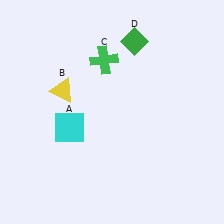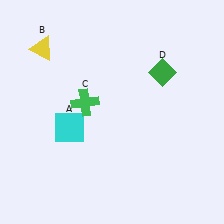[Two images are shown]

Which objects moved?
The objects that moved are: the yellow triangle (B), the green cross (C), the green diamond (D).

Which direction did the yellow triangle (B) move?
The yellow triangle (B) moved up.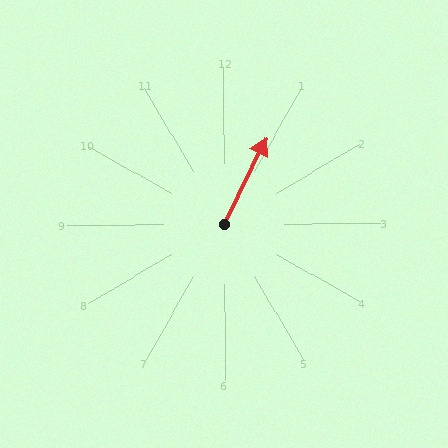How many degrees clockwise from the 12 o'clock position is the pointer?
Approximately 26 degrees.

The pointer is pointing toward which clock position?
Roughly 1 o'clock.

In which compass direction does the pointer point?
Northeast.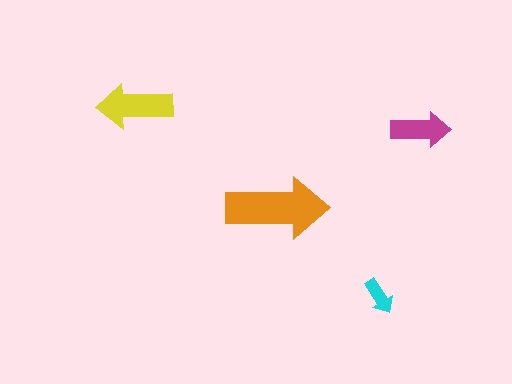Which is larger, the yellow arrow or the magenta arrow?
The yellow one.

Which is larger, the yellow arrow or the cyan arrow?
The yellow one.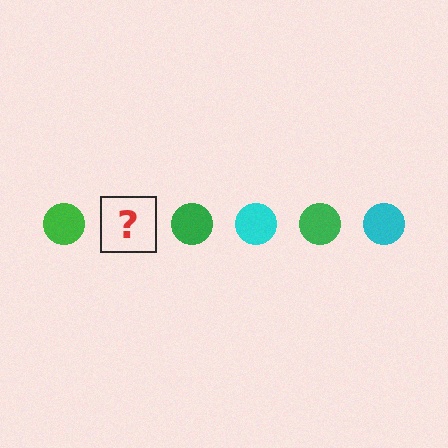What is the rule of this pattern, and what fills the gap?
The rule is that the pattern cycles through green, cyan circles. The gap should be filled with a cyan circle.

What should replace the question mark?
The question mark should be replaced with a cyan circle.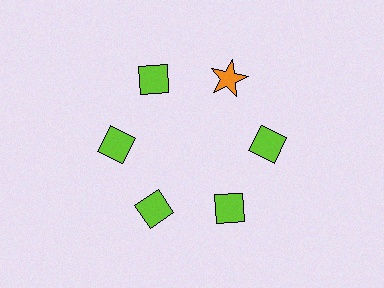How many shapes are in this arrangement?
There are 6 shapes arranged in a ring pattern.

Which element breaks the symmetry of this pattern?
The orange star at roughly the 1 o'clock position breaks the symmetry. All other shapes are lime diamonds.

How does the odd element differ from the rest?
It differs in both color (orange instead of lime) and shape (star instead of diamond).